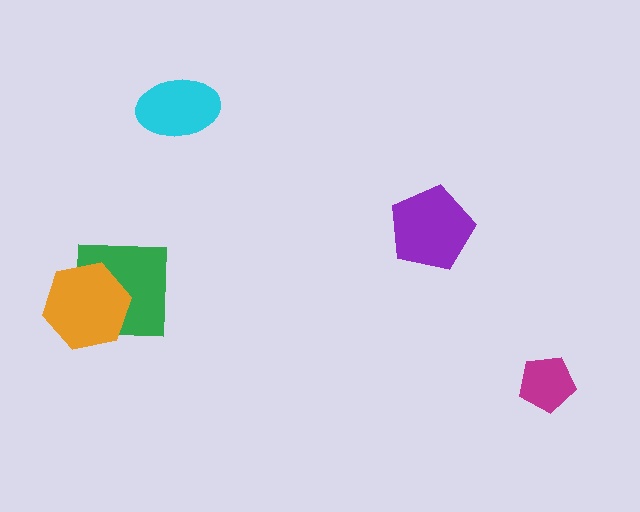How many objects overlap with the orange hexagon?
1 object overlaps with the orange hexagon.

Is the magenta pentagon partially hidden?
No, no other shape covers it.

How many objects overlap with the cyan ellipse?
0 objects overlap with the cyan ellipse.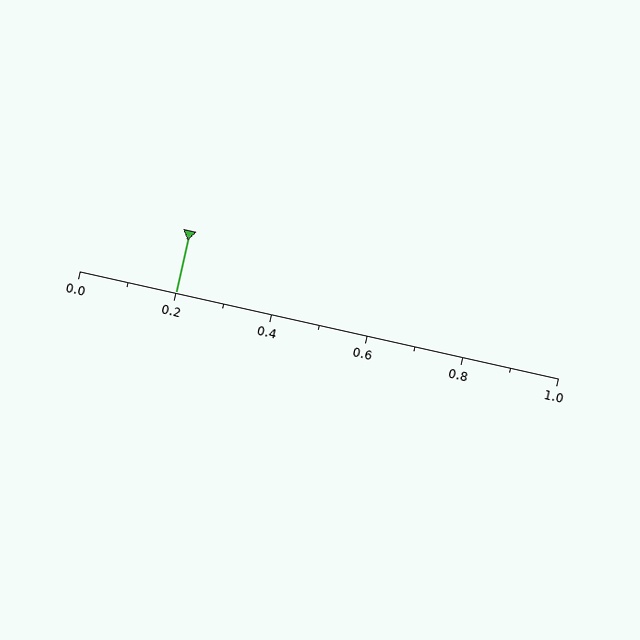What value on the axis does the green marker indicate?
The marker indicates approximately 0.2.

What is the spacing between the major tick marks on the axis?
The major ticks are spaced 0.2 apart.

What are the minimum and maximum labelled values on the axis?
The axis runs from 0.0 to 1.0.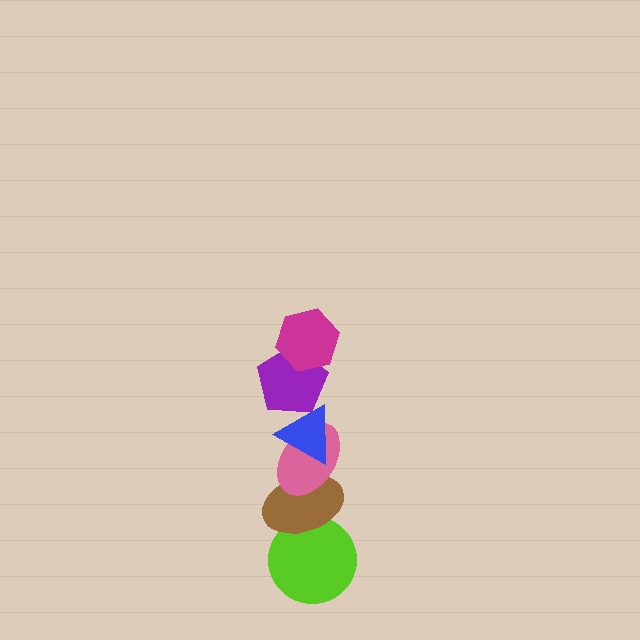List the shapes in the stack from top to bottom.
From top to bottom: the magenta hexagon, the purple pentagon, the blue triangle, the pink ellipse, the brown ellipse, the lime circle.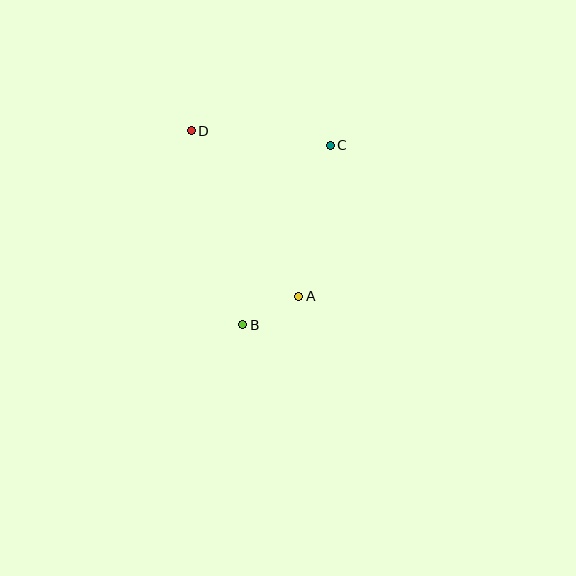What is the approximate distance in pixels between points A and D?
The distance between A and D is approximately 197 pixels.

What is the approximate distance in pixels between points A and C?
The distance between A and C is approximately 154 pixels.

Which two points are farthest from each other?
Points B and D are farthest from each other.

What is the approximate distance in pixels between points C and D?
The distance between C and D is approximately 140 pixels.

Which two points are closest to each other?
Points A and B are closest to each other.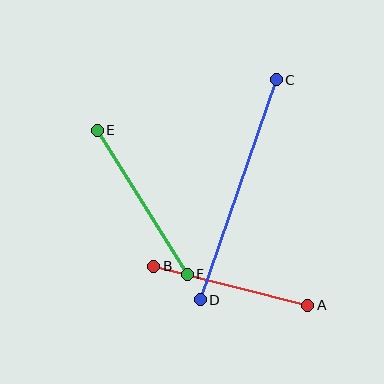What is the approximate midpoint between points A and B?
The midpoint is at approximately (231, 286) pixels.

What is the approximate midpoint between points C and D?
The midpoint is at approximately (238, 190) pixels.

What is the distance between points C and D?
The distance is approximately 232 pixels.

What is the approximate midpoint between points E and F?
The midpoint is at approximately (142, 202) pixels.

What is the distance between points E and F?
The distance is approximately 170 pixels.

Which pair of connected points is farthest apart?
Points C and D are farthest apart.